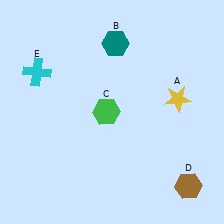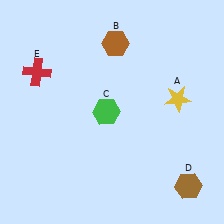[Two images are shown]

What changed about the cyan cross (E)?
In Image 1, E is cyan. In Image 2, it changed to red.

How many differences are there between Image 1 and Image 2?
There are 2 differences between the two images.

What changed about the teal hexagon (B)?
In Image 1, B is teal. In Image 2, it changed to brown.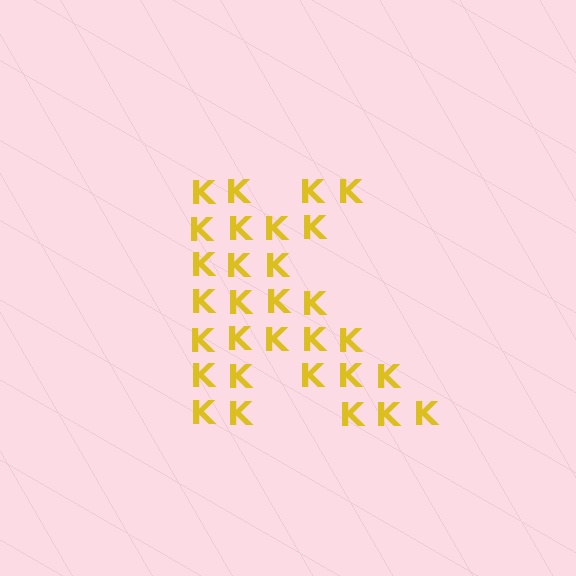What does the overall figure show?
The overall figure shows the letter K.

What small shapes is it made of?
It is made of small letter K's.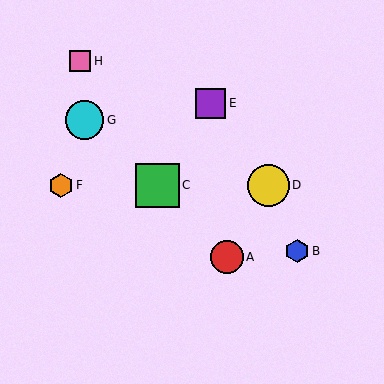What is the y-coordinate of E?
Object E is at y≈103.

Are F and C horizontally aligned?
Yes, both are at y≈185.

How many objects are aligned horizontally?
3 objects (C, D, F) are aligned horizontally.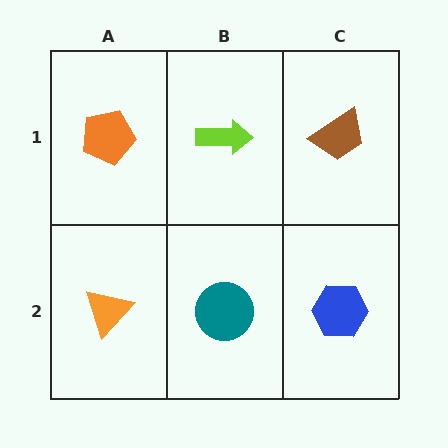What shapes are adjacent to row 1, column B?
A teal circle (row 2, column B), an orange pentagon (row 1, column A), a brown trapezoid (row 1, column C).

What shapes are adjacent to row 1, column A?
An orange triangle (row 2, column A), a lime arrow (row 1, column B).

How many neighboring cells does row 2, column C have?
2.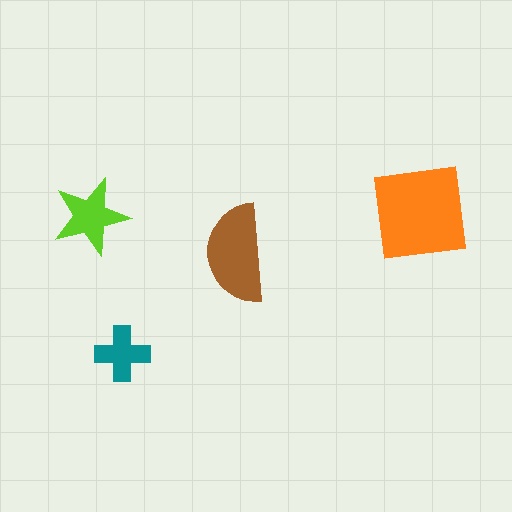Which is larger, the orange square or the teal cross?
The orange square.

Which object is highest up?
The orange square is topmost.